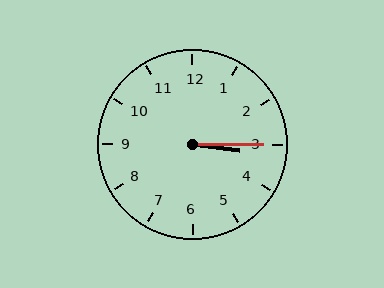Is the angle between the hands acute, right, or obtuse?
It is acute.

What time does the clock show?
3:15.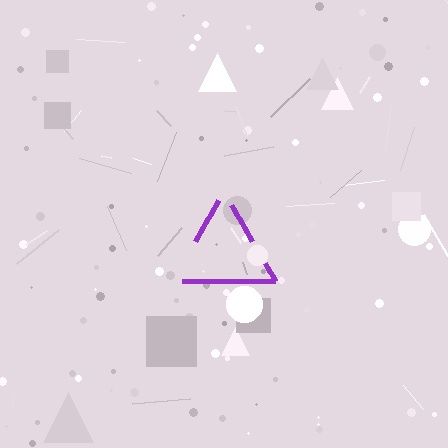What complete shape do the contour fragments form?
The contour fragments form a triangle.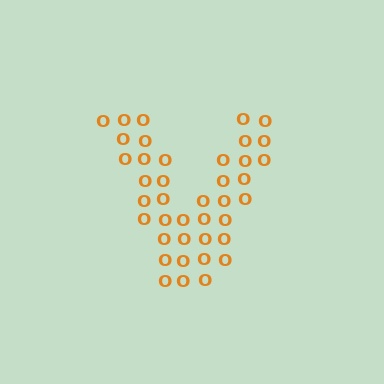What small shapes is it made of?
It is made of small letter O's.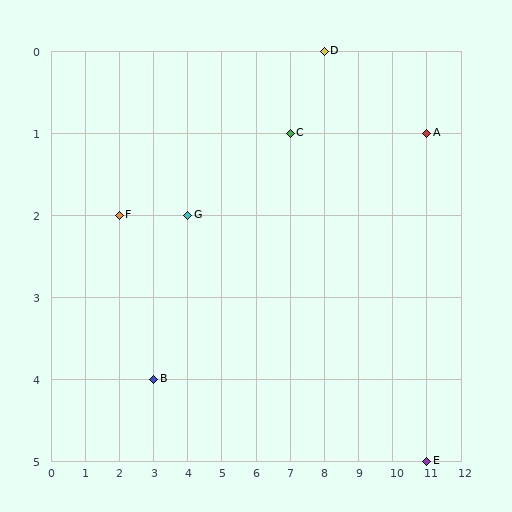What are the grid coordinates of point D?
Point D is at grid coordinates (8, 0).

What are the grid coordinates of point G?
Point G is at grid coordinates (4, 2).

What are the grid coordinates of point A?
Point A is at grid coordinates (11, 1).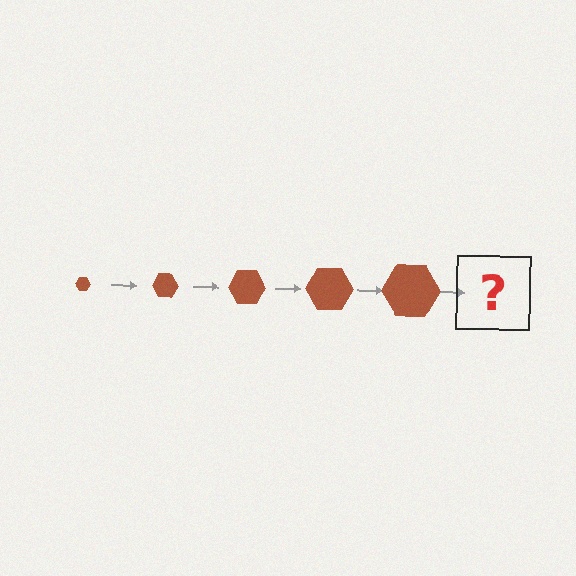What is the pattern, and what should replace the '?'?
The pattern is that the hexagon gets progressively larger each step. The '?' should be a brown hexagon, larger than the previous one.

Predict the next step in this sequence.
The next step is a brown hexagon, larger than the previous one.